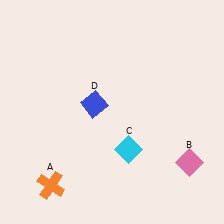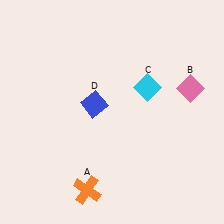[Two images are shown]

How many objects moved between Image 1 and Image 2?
3 objects moved between the two images.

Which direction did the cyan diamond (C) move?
The cyan diamond (C) moved up.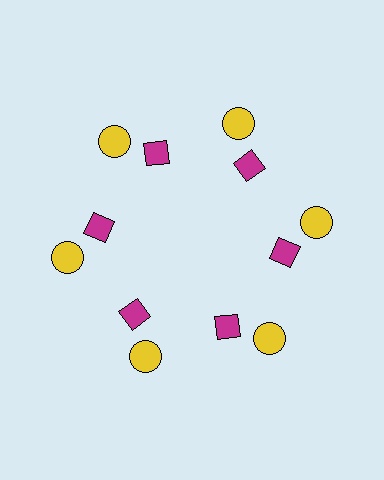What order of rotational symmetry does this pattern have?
This pattern has 6-fold rotational symmetry.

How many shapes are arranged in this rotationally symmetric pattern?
There are 12 shapes, arranged in 6 groups of 2.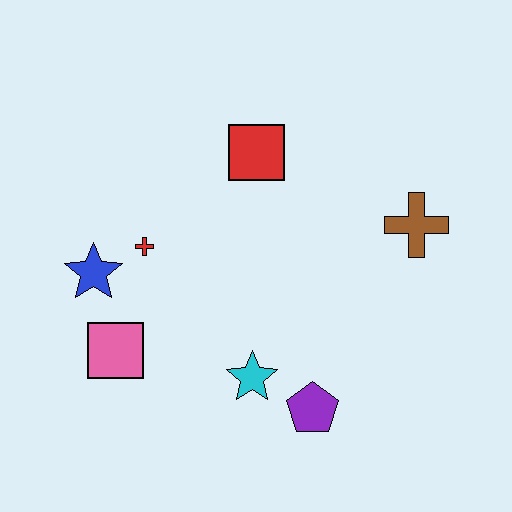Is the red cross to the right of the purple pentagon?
No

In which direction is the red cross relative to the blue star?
The red cross is to the right of the blue star.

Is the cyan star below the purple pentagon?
No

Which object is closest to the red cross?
The blue star is closest to the red cross.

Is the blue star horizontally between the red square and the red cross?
No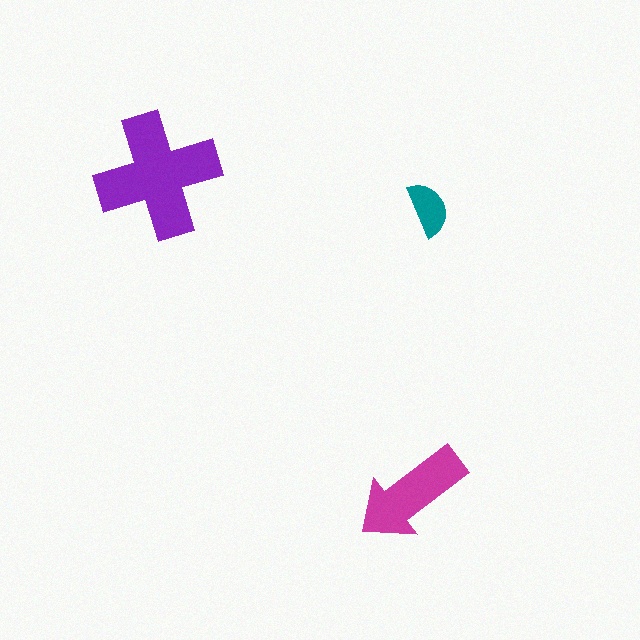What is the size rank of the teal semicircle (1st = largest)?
3rd.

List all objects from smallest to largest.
The teal semicircle, the magenta arrow, the purple cross.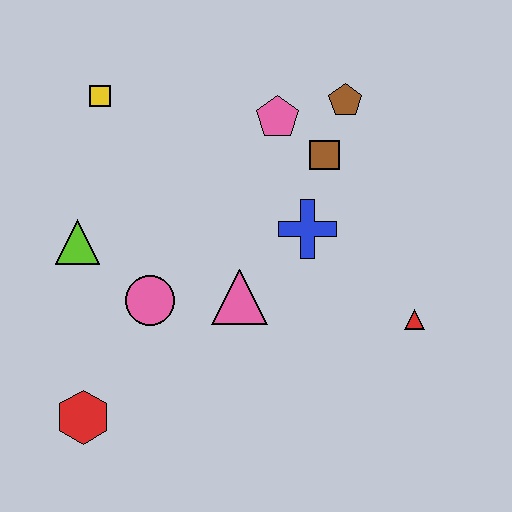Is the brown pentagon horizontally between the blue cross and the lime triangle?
No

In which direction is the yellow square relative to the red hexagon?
The yellow square is above the red hexagon.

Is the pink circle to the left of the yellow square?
No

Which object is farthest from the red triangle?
The yellow square is farthest from the red triangle.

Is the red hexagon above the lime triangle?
No